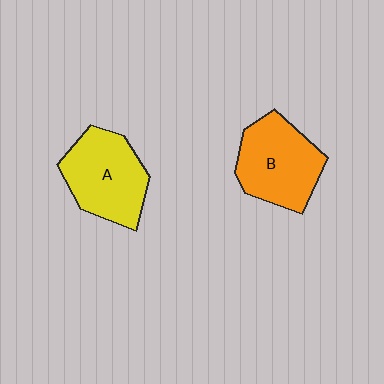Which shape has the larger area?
Shape A (yellow).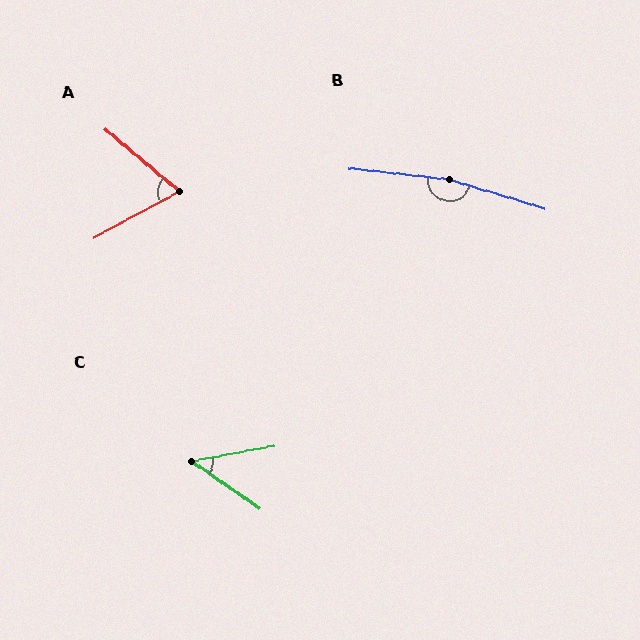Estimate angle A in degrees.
Approximately 69 degrees.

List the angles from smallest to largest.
C (45°), A (69°), B (169°).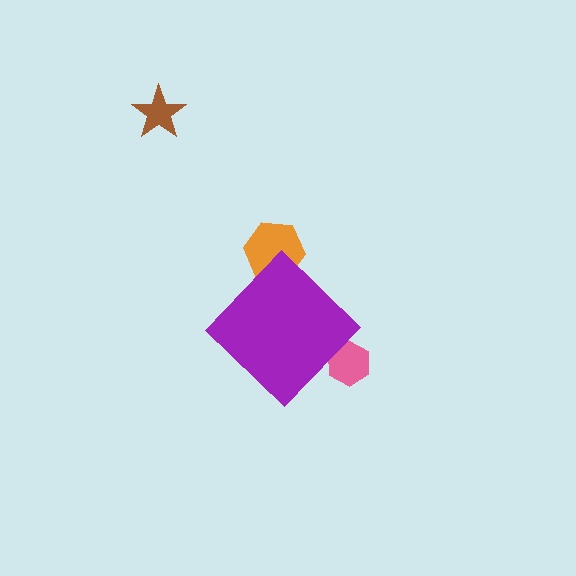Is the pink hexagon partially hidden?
Yes, the pink hexagon is partially hidden behind the purple diamond.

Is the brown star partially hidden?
No, the brown star is fully visible.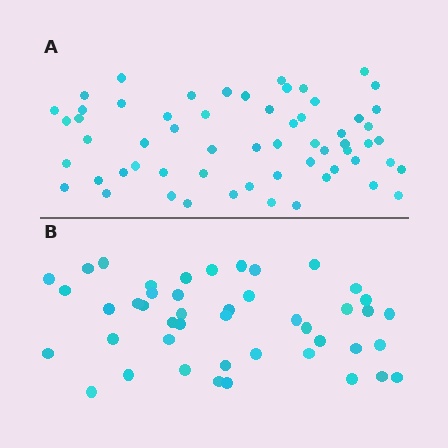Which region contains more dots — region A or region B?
Region A (the top region) has more dots.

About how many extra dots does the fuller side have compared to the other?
Region A has approximately 15 more dots than region B.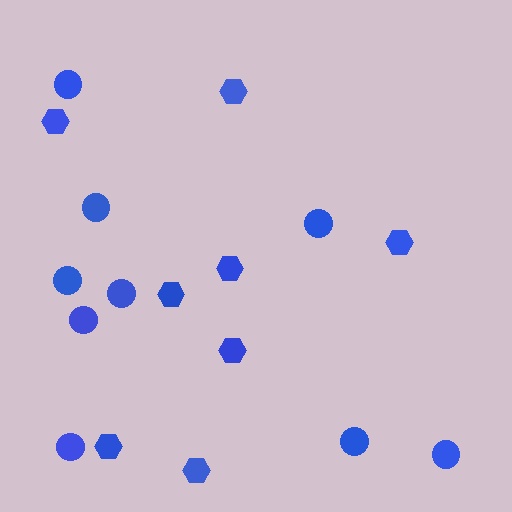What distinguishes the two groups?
There are 2 groups: one group of hexagons (8) and one group of circles (9).